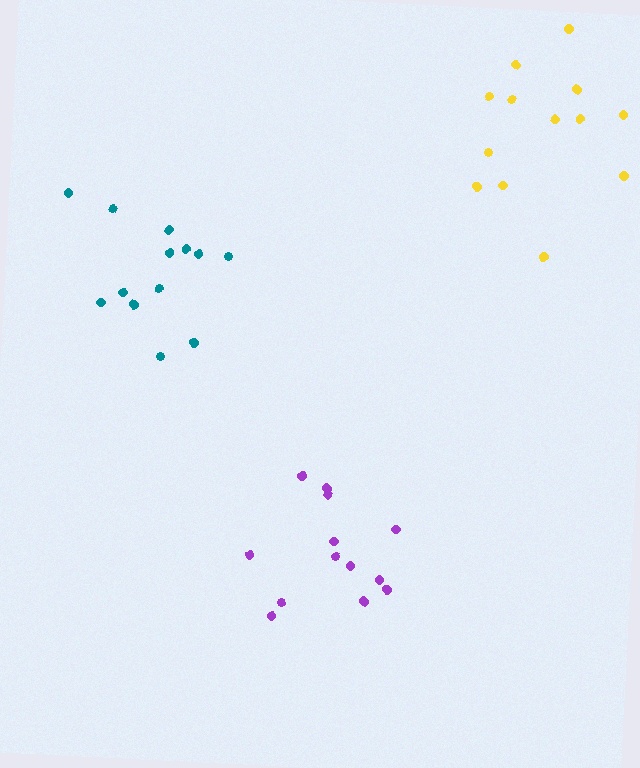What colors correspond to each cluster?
The clusters are colored: purple, yellow, teal.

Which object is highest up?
The yellow cluster is topmost.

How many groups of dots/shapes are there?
There are 3 groups.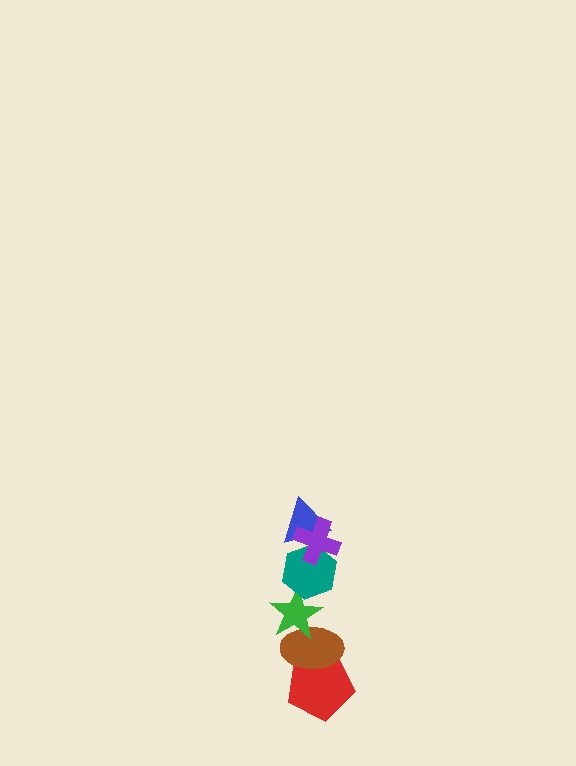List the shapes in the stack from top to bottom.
From top to bottom: the purple cross, the blue triangle, the teal hexagon, the green star, the brown ellipse, the red pentagon.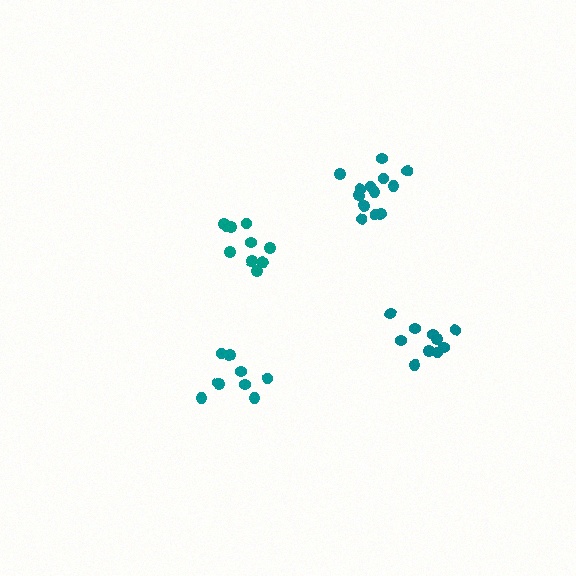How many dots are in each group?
Group 1: 13 dots, Group 2: 10 dots, Group 3: 9 dots, Group 4: 10 dots (42 total).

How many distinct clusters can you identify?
There are 4 distinct clusters.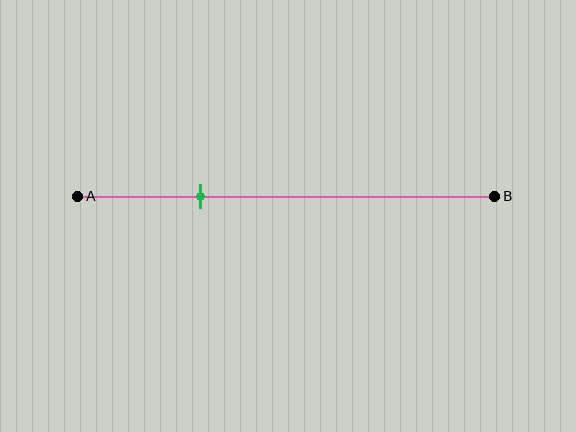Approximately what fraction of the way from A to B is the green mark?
The green mark is approximately 30% of the way from A to B.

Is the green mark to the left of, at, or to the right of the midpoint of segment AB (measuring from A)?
The green mark is to the left of the midpoint of segment AB.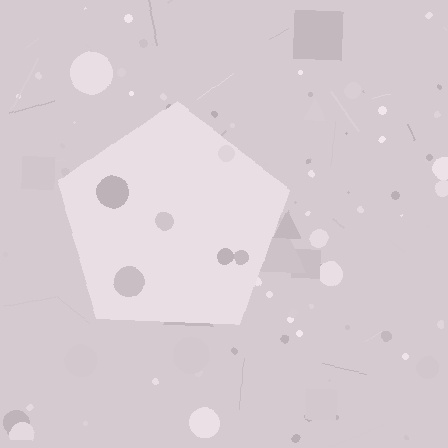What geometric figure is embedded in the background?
A pentagon is embedded in the background.